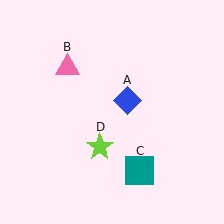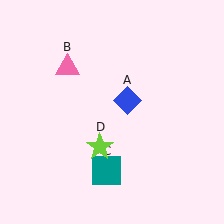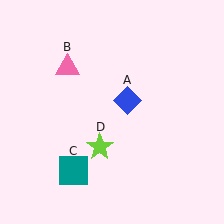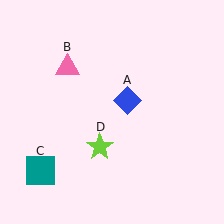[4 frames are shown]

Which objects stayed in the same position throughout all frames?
Blue diamond (object A) and pink triangle (object B) and lime star (object D) remained stationary.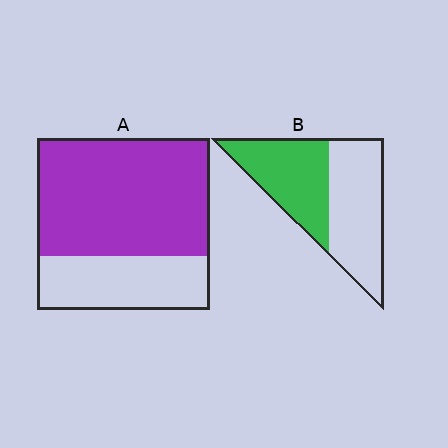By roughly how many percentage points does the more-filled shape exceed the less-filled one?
By roughly 20 percentage points (A over B).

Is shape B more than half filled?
Roughly half.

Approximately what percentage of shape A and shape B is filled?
A is approximately 70% and B is approximately 45%.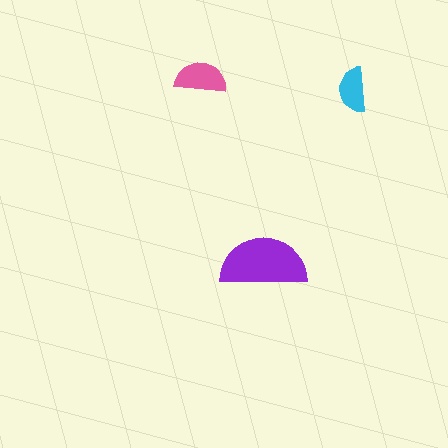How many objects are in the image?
There are 3 objects in the image.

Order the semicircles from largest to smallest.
the purple one, the pink one, the cyan one.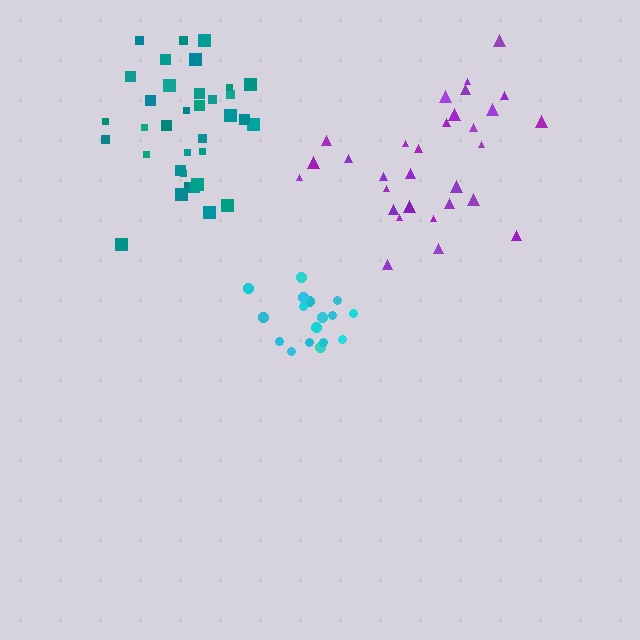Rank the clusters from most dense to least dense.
cyan, teal, purple.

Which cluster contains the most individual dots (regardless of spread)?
Teal (35).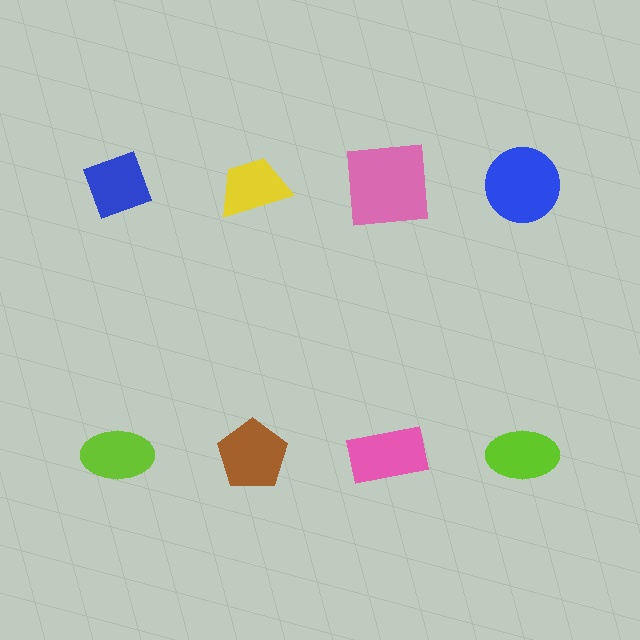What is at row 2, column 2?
A brown pentagon.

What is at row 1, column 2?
A yellow trapezoid.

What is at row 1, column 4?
A blue circle.